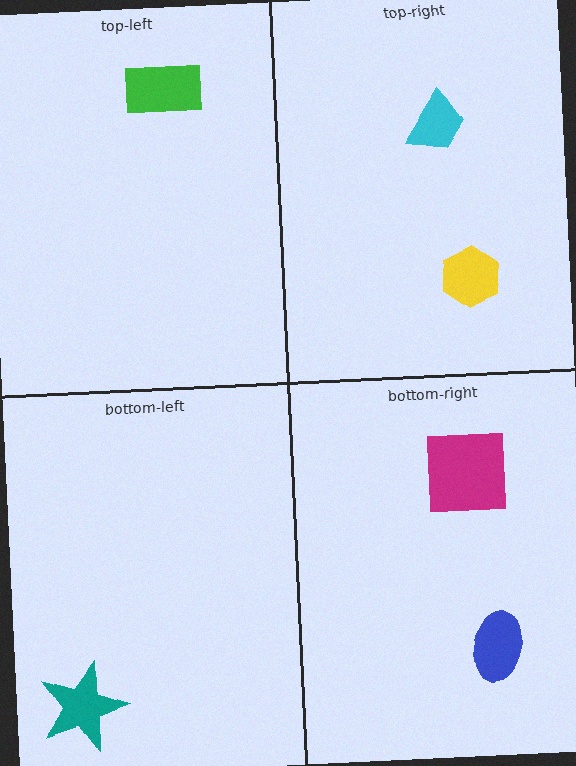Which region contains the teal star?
The bottom-left region.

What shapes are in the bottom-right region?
The magenta square, the blue ellipse.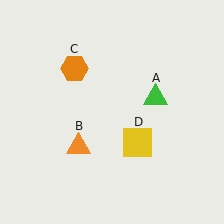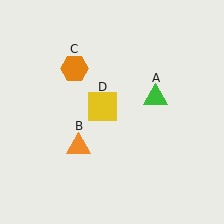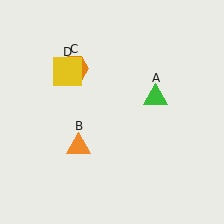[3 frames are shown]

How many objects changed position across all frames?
1 object changed position: yellow square (object D).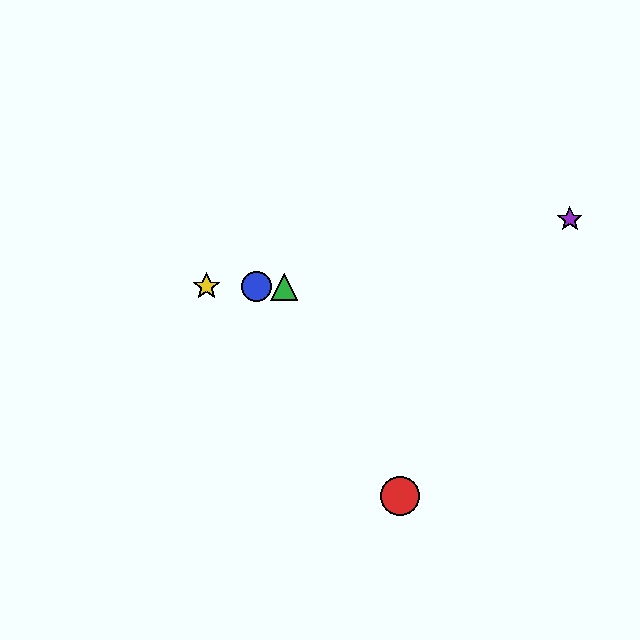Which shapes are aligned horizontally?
The blue circle, the green triangle, the yellow star are aligned horizontally.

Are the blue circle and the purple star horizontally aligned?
No, the blue circle is at y≈287 and the purple star is at y≈219.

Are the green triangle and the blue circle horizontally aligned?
Yes, both are at y≈287.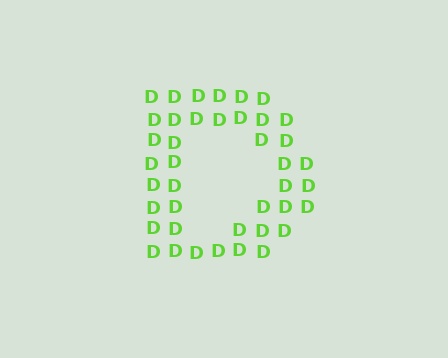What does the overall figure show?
The overall figure shows the letter D.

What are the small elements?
The small elements are letter D's.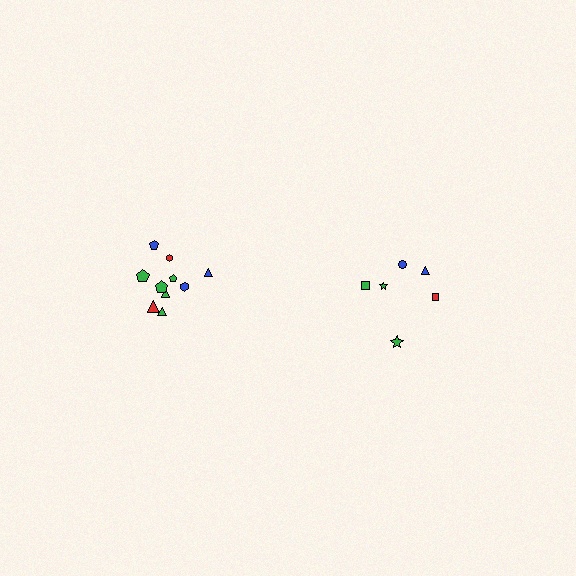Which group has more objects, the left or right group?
The left group.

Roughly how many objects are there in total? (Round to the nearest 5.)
Roughly 15 objects in total.